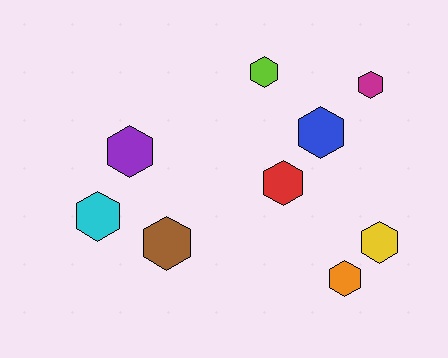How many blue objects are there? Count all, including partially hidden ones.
There is 1 blue object.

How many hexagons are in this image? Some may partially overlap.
There are 9 hexagons.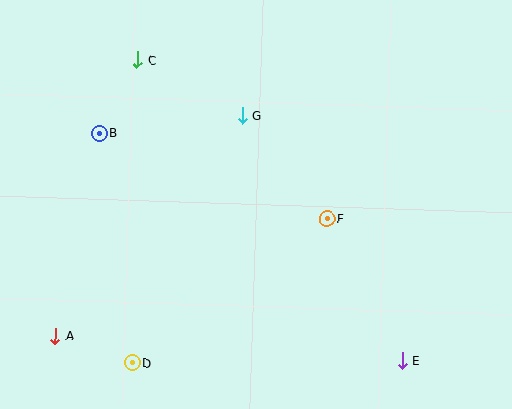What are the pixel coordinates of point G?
Point G is at (242, 115).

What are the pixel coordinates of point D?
Point D is at (132, 363).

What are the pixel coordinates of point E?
Point E is at (402, 361).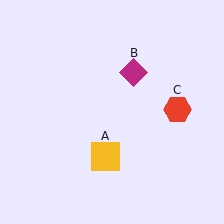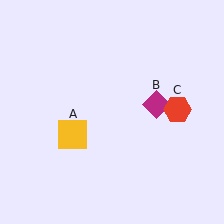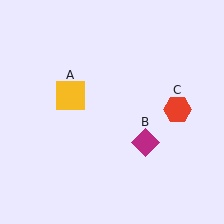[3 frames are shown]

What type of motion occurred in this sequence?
The yellow square (object A), magenta diamond (object B) rotated clockwise around the center of the scene.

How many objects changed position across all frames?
2 objects changed position: yellow square (object A), magenta diamond (object B).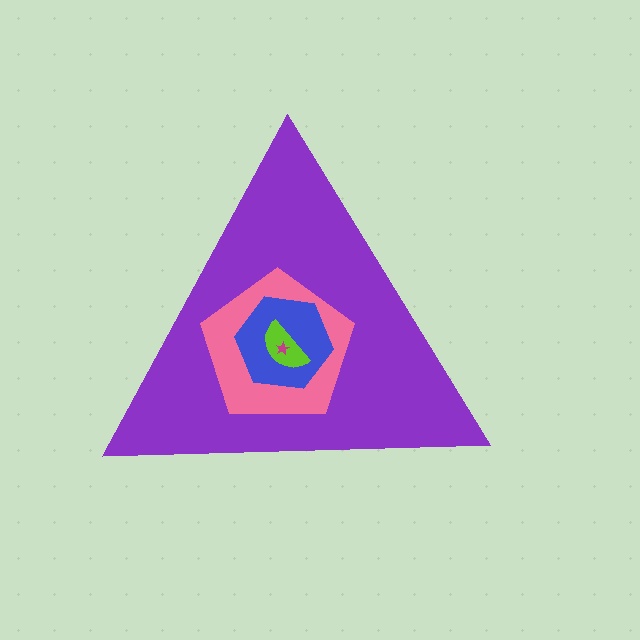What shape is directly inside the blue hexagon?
The lime semicircle.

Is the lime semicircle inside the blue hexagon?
Yes.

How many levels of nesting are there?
5.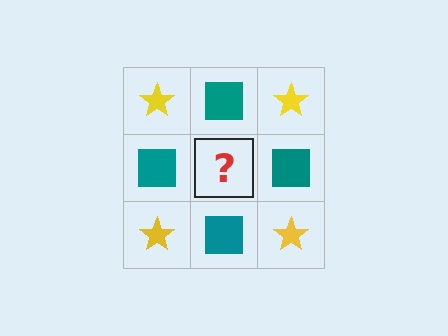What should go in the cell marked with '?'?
The missing cell should contain a yellow star.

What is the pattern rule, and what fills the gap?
The rule is that it alternates yellow star and teal square in a checkerboard pattern. The gap should be filled with a yellow star.